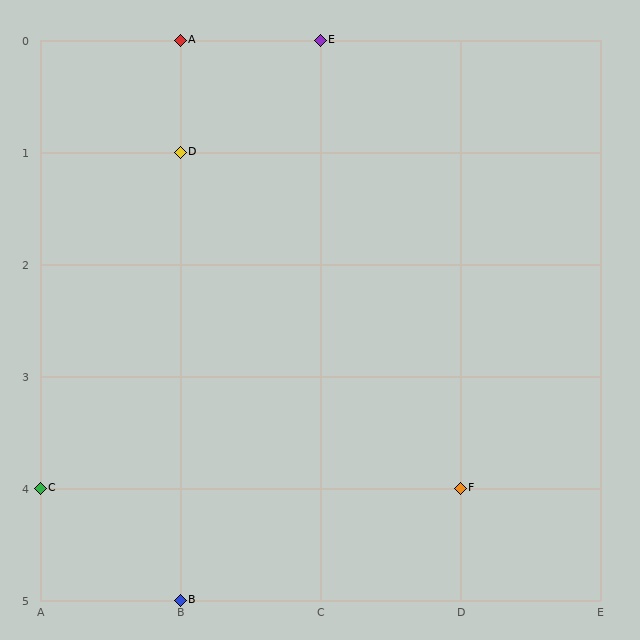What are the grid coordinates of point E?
Point E is at grid coordinates (C, 0).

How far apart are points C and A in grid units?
Points C and A are 1 column and 4 rows apart (about 4.1 grid units diagonally).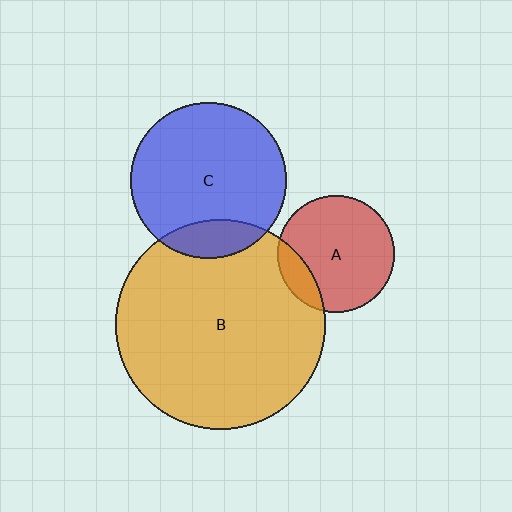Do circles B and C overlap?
Yes.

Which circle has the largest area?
Circle B (orange).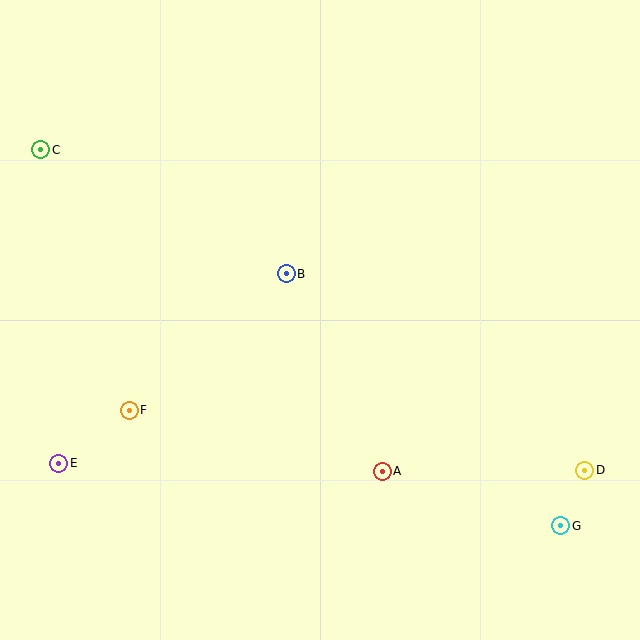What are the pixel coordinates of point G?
Point G is at (561, 526).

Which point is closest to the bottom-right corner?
Point G is closest to the bottom-right corner.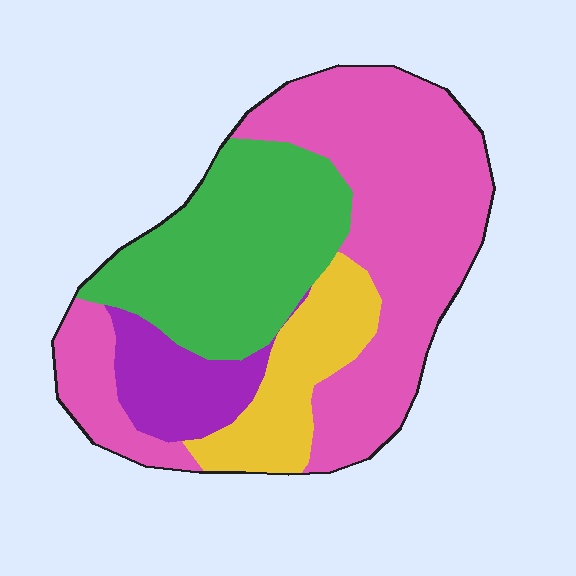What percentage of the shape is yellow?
Yellow covers around 15% of the shape.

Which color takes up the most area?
Pink, at roughly 45%.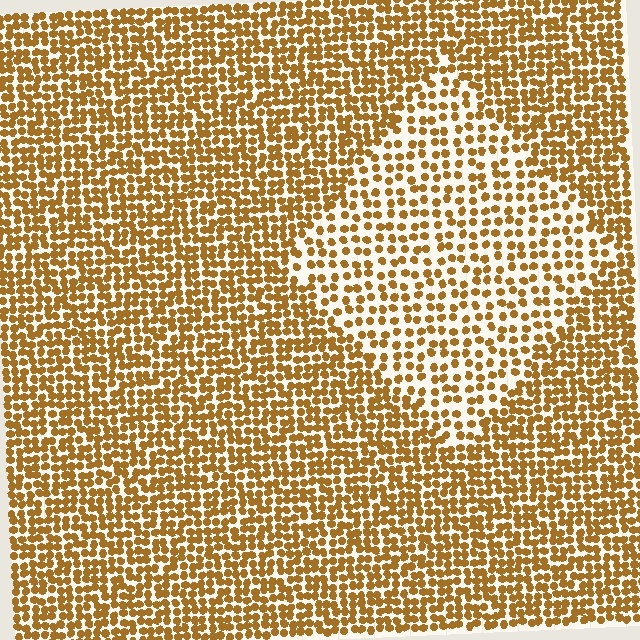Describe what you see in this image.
The image contains small brown elements arranged at two different densities. A diamond-shaped region is visible where the elements are less densely packed than the surrounding area.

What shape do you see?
I see a diamond.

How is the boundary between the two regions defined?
The boundary is defined by a change in element density (approximately 1.8x ratio). All elements are the same color, size, and shape.